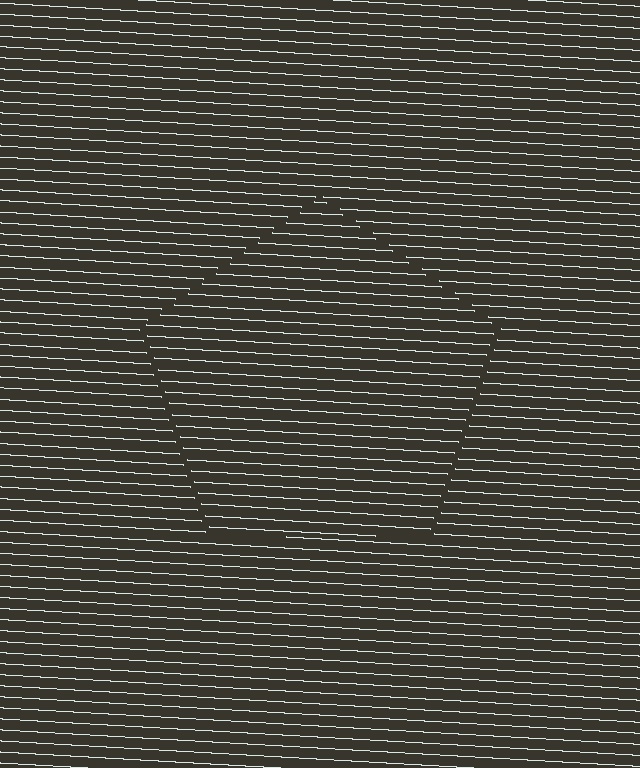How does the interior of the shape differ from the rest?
The interior of the shape contains the same grating, shifted by half a period — the contour is defined by the phase discontinuity where line-ends from the inner and outer gratings abut.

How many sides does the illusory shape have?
5 sides — the line-ends trace a pentagon.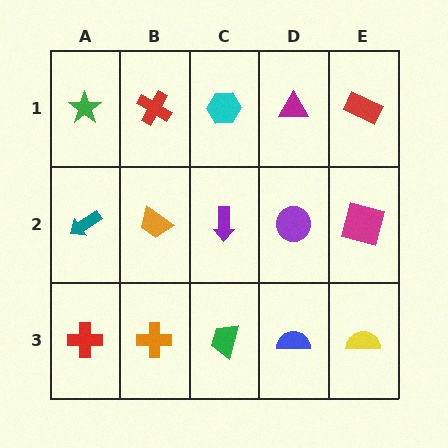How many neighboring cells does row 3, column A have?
2.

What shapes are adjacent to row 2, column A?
A green star (row 1, column A), a red cross (row 3, column A), an orange trapezoid (row 2, column B).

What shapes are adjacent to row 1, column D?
A purple circle (row 2, column D), a cyan hexagon (row 1, column C), a red rectangle (row 1, column E).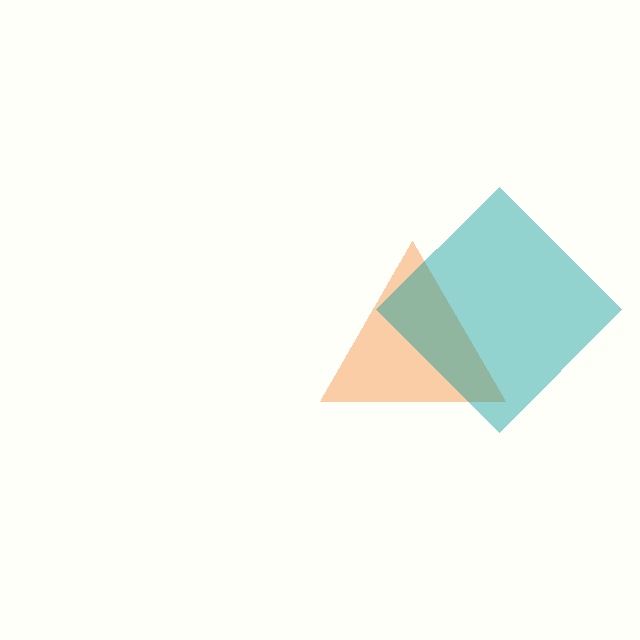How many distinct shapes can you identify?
There are 2 distinct shapes: an orange triangle, a teal diamond.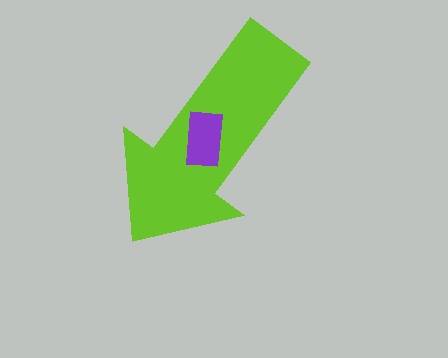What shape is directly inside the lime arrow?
The purple rectangle.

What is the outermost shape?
The lime arrow.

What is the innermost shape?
The purple rectangle.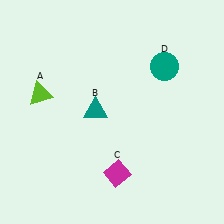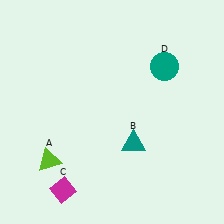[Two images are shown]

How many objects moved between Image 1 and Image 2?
3 objects moved between the two images.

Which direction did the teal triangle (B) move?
The teal triangle (B) moved right.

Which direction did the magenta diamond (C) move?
The magenta diamond (C) moved left.